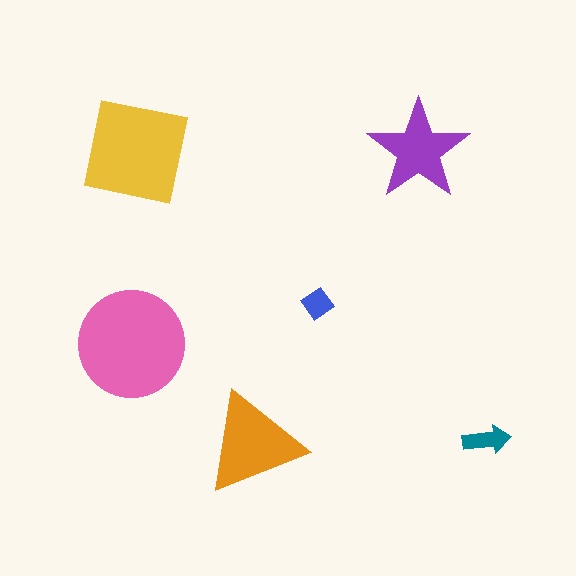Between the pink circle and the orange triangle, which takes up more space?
The pink circle.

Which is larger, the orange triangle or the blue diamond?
The orange triangle.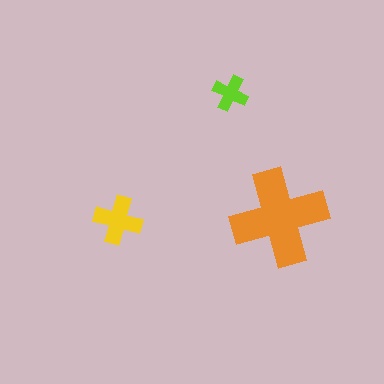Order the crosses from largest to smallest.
the orange one, the yellow one, the lime one.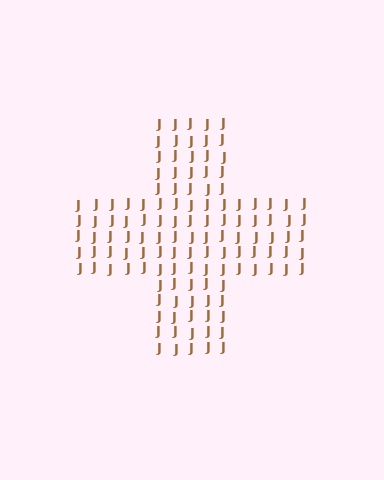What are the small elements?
The small elements are letter J's.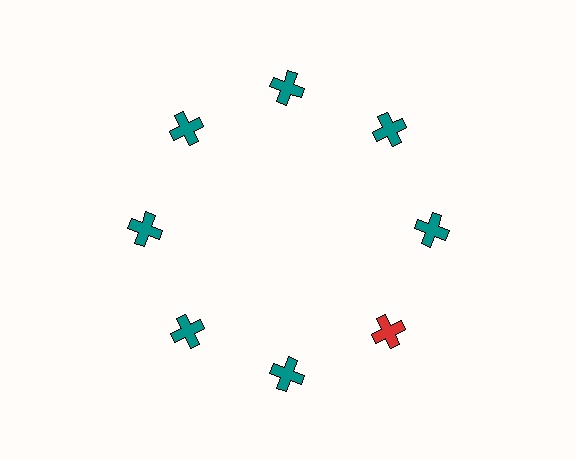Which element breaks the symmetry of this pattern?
The red cross at roughly the 4 o'clock position breaks the symmetry. All other shapes are teal crosses.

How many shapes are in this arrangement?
There are 8 shapes arranged in a ring pattern.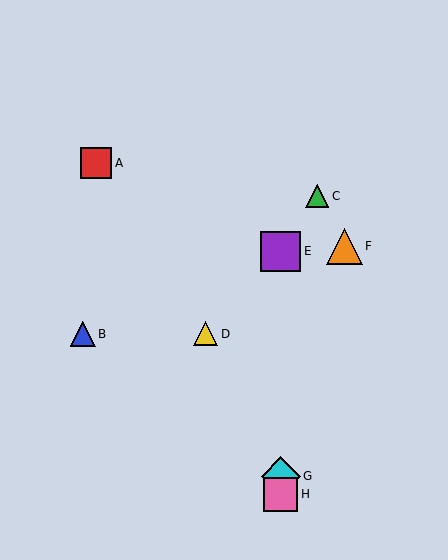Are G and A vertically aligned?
No, G is at x≈281 and A is at x≈96.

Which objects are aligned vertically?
Objects E, G, H are aligned vertically.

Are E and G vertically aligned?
Yes, both are at x≈281.